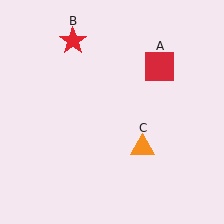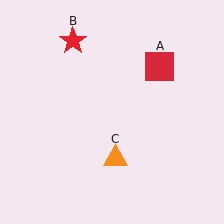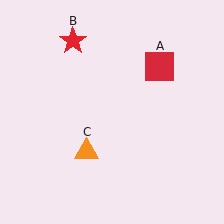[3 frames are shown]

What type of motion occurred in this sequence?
The orange triangle (object C) rotated clockwise around the center of the scene.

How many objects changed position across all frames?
1 object changed position: orange triangle (object C).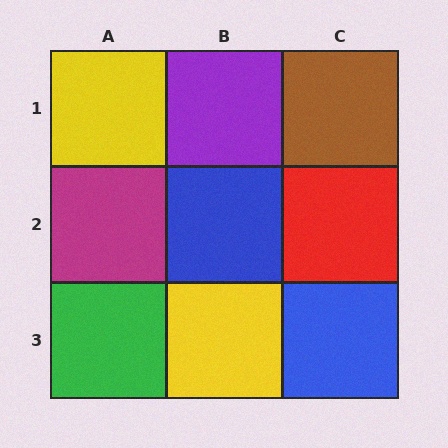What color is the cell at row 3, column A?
Green.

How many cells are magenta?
1 cell is magenta.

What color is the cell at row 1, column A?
Yellow.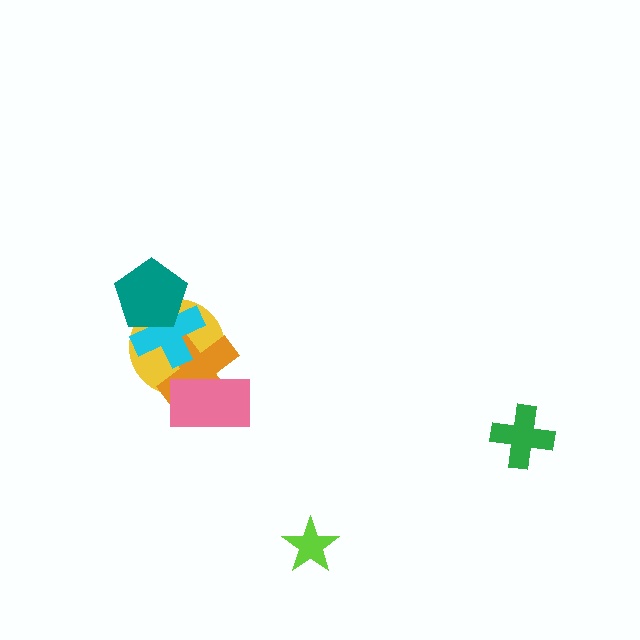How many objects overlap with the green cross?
0 objects overlap with the green cross.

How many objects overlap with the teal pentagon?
2 objects overlap with the teal pentagon.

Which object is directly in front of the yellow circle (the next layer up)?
The orange cross is directly in front of the yellow circle.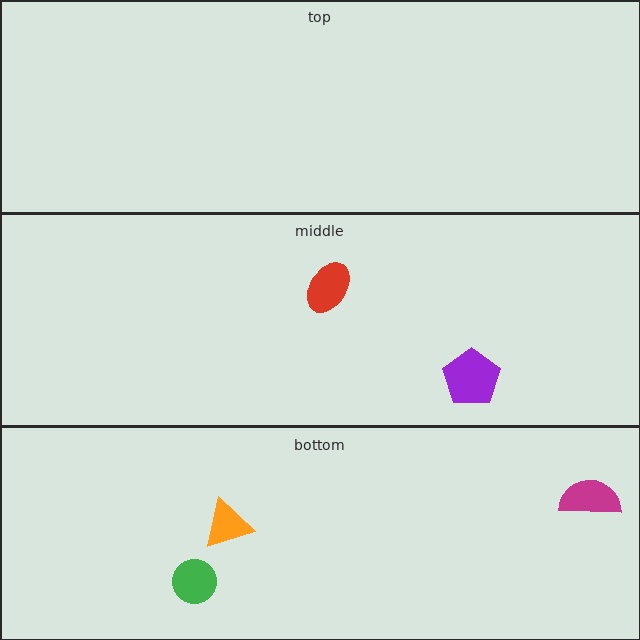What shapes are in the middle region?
The purple pentagon, the red ellipse.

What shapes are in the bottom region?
The green circle, the orange triangle, the magenta semicircle.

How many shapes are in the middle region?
2.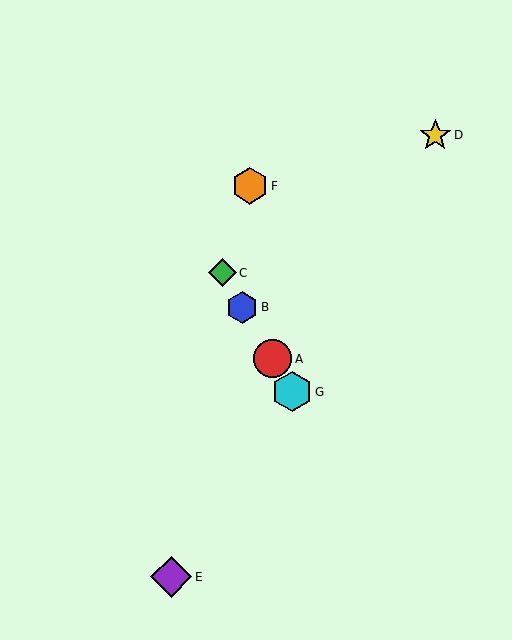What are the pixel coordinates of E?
Object E is at (171, 577).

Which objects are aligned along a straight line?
Objects A, B, C, G are aligned along a straight line.